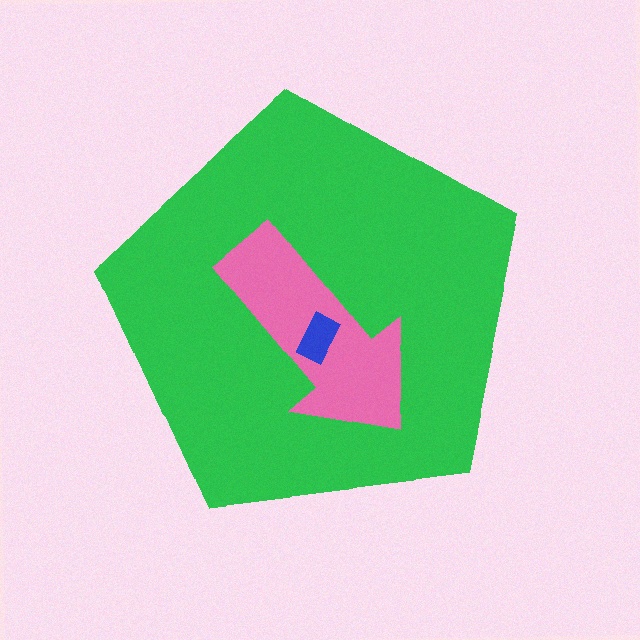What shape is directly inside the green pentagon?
The pink arrow.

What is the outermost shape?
The green pentagon.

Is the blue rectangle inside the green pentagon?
Yes.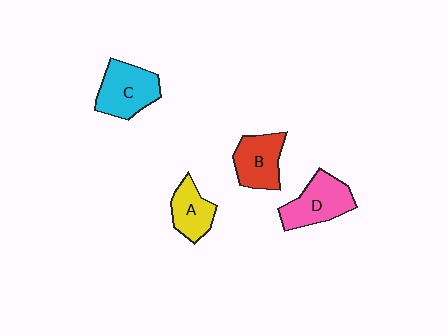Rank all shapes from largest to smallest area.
From largest to smallest: C (cyan), D (pink), B (red), A (yellow).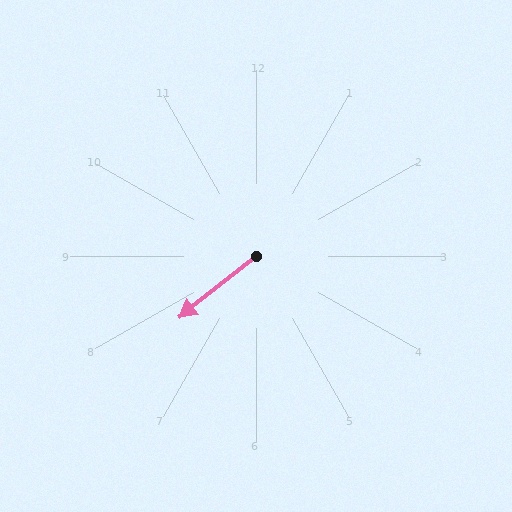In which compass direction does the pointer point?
Southwest.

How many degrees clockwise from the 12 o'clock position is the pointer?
Approximately 231 degrees.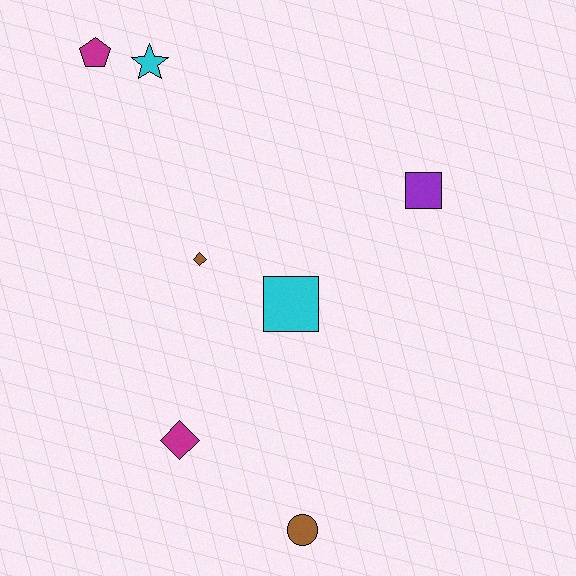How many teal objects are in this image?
There are no teal objects.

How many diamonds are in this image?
There are 2 diamonds.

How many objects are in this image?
There are 7 objects.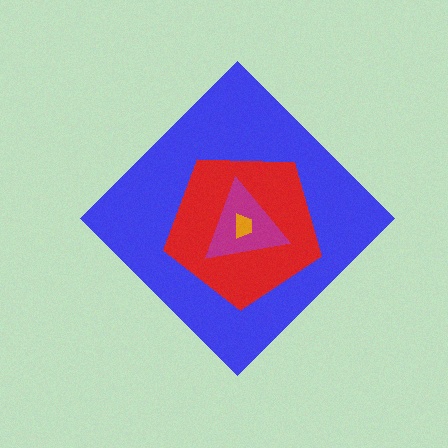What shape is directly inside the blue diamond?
The red pentagon.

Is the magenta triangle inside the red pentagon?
Yes.